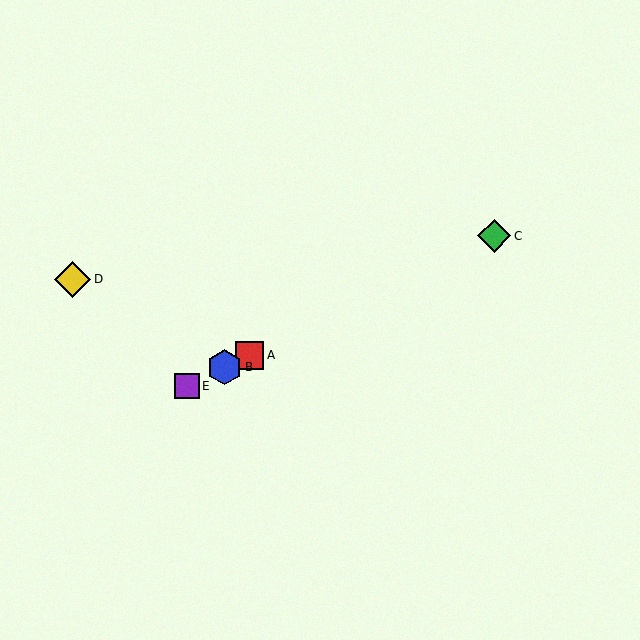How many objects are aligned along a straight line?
4 objects (A, B, C, E) are aligned along a straight line.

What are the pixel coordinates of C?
Object C is at (494, 236).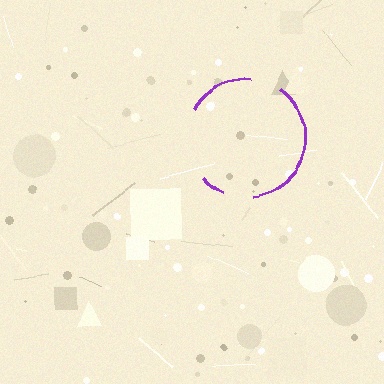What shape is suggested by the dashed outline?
The dashed outline suggests a circle.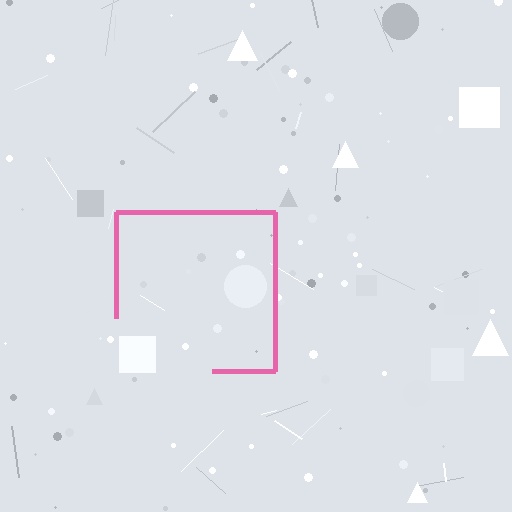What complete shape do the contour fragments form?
The contour fragments form a square.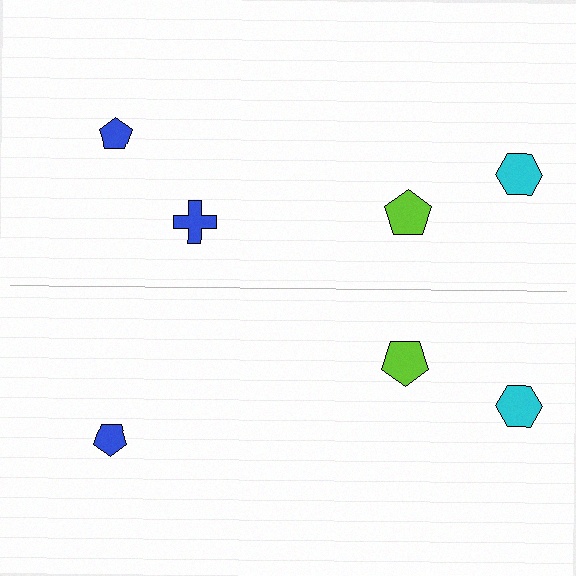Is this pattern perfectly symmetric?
No, the pattern is not perfectly symmetric. A blue cross is missing from the bottom side.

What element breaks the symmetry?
A blue cross is missing from the bottom side.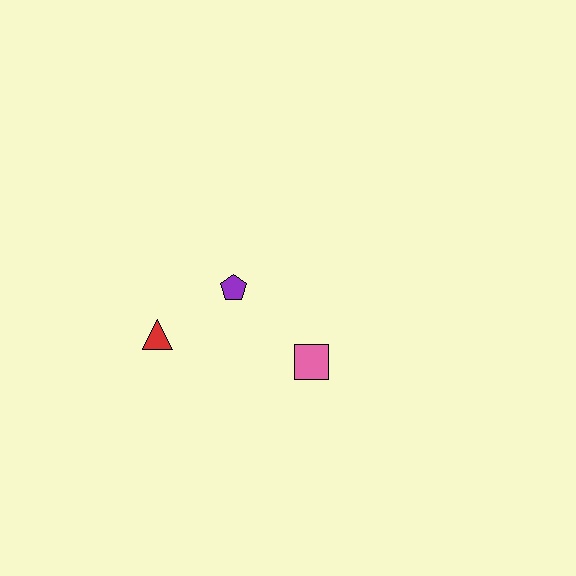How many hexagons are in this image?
There are no hexagons.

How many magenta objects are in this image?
There are no magenta objects.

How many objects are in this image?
There are 3 objects.